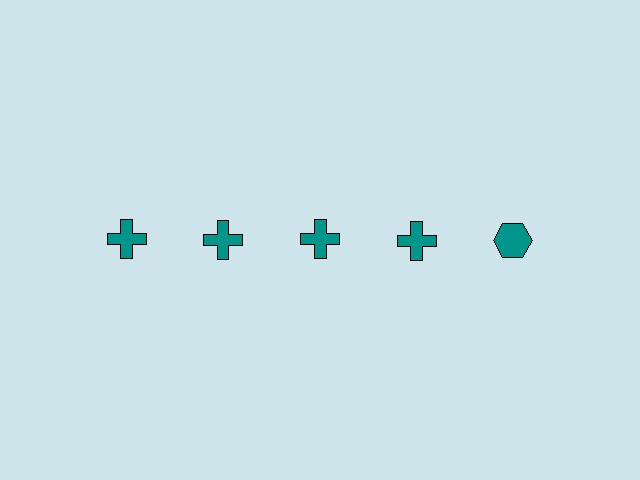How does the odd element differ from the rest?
It has a different shape: hexagon instead of cross.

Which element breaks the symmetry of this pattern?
The teal hexagon in the top row, rightmost column breaks the symmetry. All other shapes are teal crosses.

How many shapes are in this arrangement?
There are 5 shapes arranged in a grid pattern.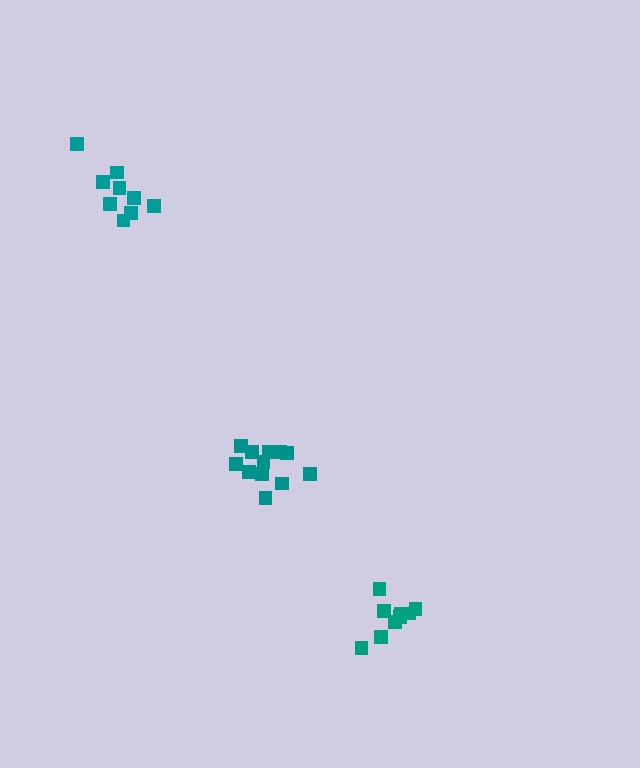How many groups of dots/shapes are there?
There are 3 groups.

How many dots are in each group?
Group 1: 9 dots, Group 2: 9 dots, Group 3: 12 dots (30 total).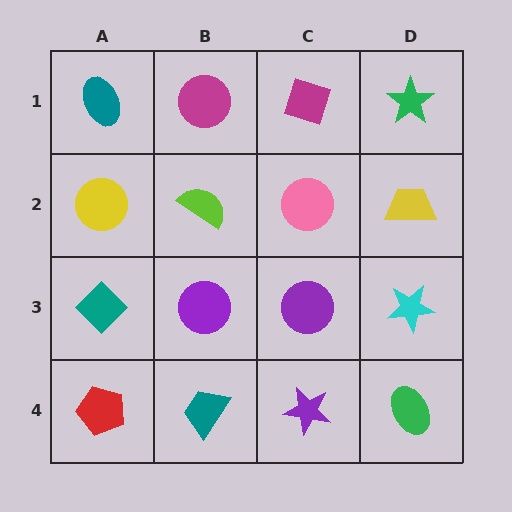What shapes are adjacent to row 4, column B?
A purple circle (row 3, column B), a red pentagon (row 4, column A), a purple star (row 4, column C).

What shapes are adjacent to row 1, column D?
A yellow trapezoid (row 2, column D), a magenta diamond (row 1, column C).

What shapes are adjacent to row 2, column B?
A magenta circle (row 1, column B), a purple circle (row 3, column B), a yellow circle (row 2, column A), a pink circle (row 2, column C).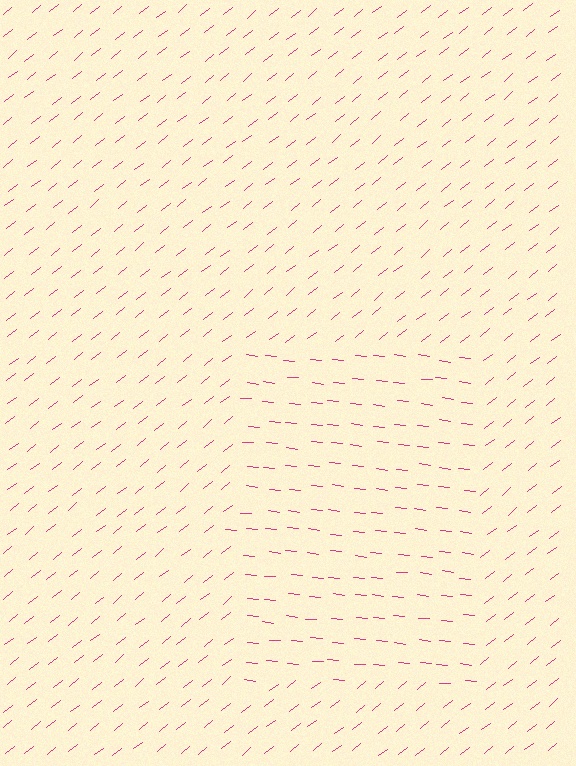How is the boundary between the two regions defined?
The boundary is defined purely by a change in line orientation (approximately 45 degrees difference). All lines are the same color and thickness.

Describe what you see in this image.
The image is filled with small magenta line segments. A rectangle region in the image has lines oriented differently from the surrounding lines, creating a visible texture boundary.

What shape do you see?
I see a rectangle.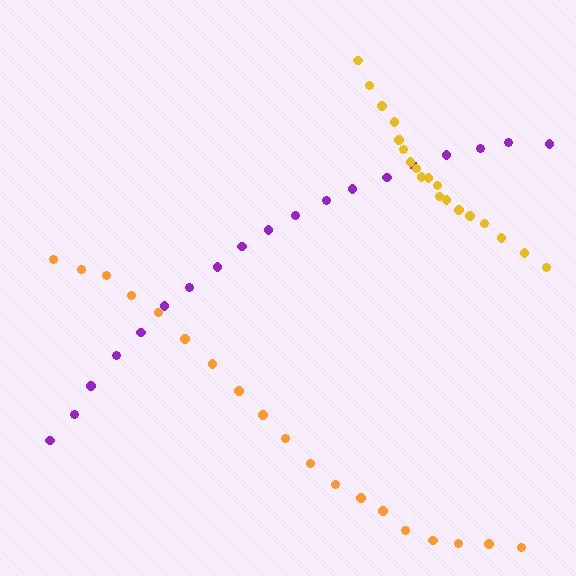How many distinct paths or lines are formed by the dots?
There are 3 distinct paths.